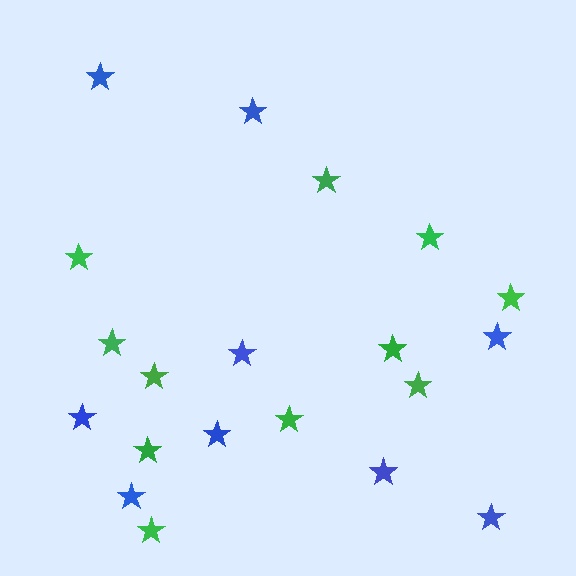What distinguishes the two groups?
There are 2 groups: one group of blue stars (9) and one group of green stars (11).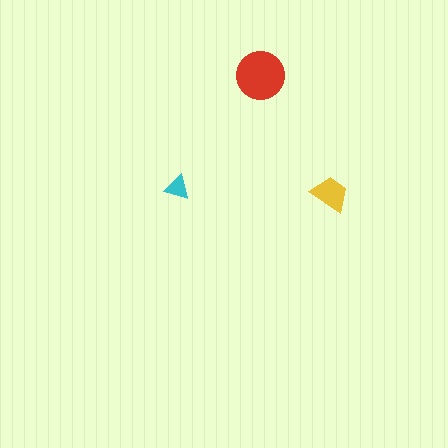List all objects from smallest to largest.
The cyan triangle, the yellow trapezoid, the red circle.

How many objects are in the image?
There are 3 objects in the image.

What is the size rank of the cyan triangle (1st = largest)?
3rd.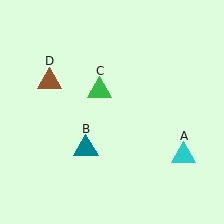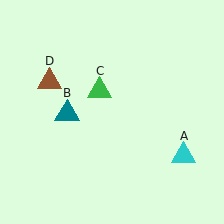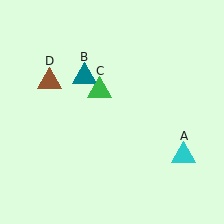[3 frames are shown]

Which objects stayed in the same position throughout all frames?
Cyan triangle (object A) and green triangle (object C) and brown triangle (object D) remained stationary.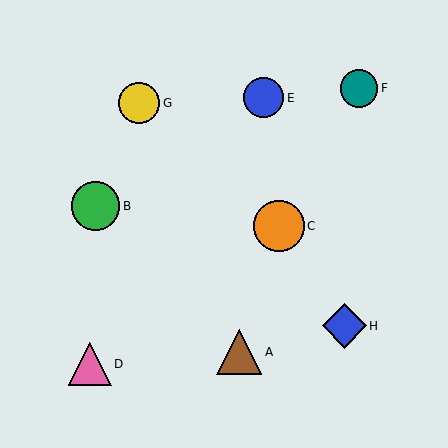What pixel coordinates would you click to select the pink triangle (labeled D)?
Click at (90, 364) to select the pink triangle D.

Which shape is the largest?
The orange circle (labeled C) is the largest.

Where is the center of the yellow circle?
The center of the yellow circle is at (139, 103).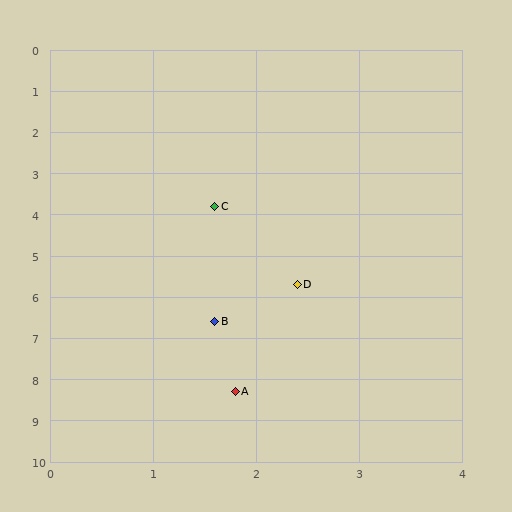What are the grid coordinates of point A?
Point A is at approximately (1.8, 8.3).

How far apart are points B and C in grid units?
Points B and C are about 2.8 grid units apart.